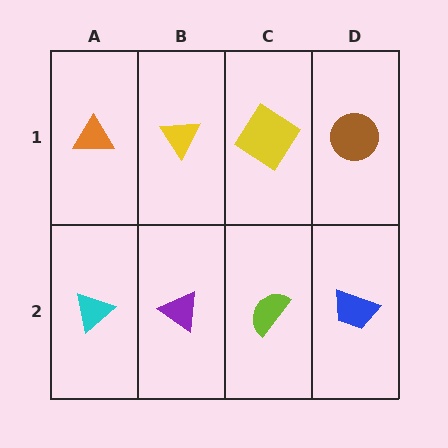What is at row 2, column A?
A cyan triangle.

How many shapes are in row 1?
4 shapes.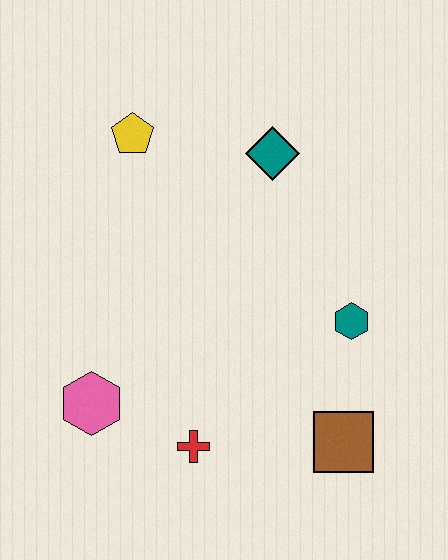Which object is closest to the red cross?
The pink hexagon is closest to the red cross.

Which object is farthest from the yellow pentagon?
The brown square is farthest from the yellow pentagon.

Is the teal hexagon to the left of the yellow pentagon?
No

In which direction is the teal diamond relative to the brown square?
The teal diamond is above the brown square.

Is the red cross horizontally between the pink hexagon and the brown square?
Yes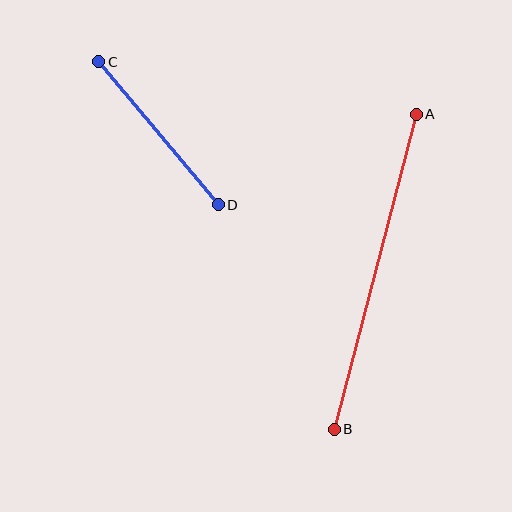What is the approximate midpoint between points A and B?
The midpoint is at approximately (375, 272) pixels.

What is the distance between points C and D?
The distance is approximately 186 pixels.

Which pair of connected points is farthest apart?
Points A and B are farthest apart.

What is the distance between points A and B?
The distance is approximately 326 pixels.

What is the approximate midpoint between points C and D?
The midpoint is at approximately (158, 133) pixels.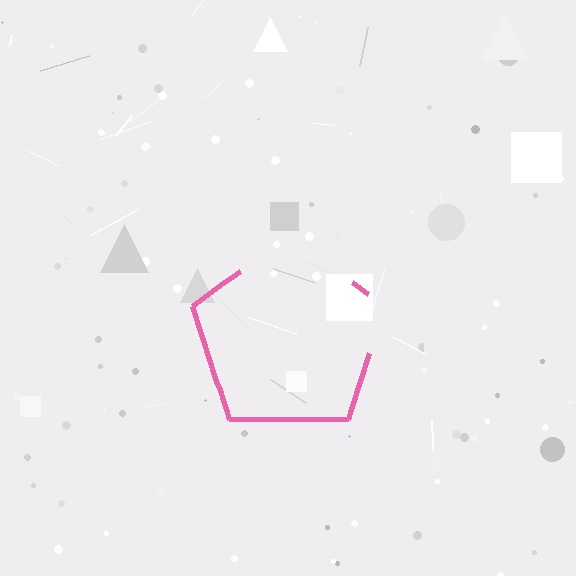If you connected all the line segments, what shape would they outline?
They would outline a pentagon.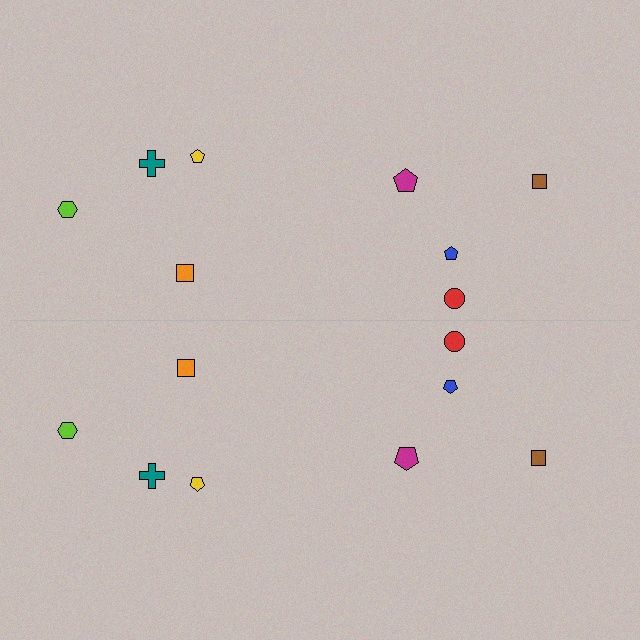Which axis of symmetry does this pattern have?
The pattern has a horizontal axis of symmetry running through the center of the image.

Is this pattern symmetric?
Yes, this pattern has bilateral (reflection) symmetry.